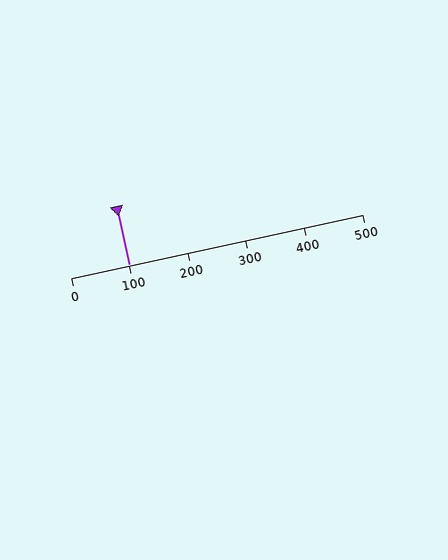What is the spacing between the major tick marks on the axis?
The major ticks are spaced 100 apart.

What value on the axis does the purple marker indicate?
The marker indicates approximately 100.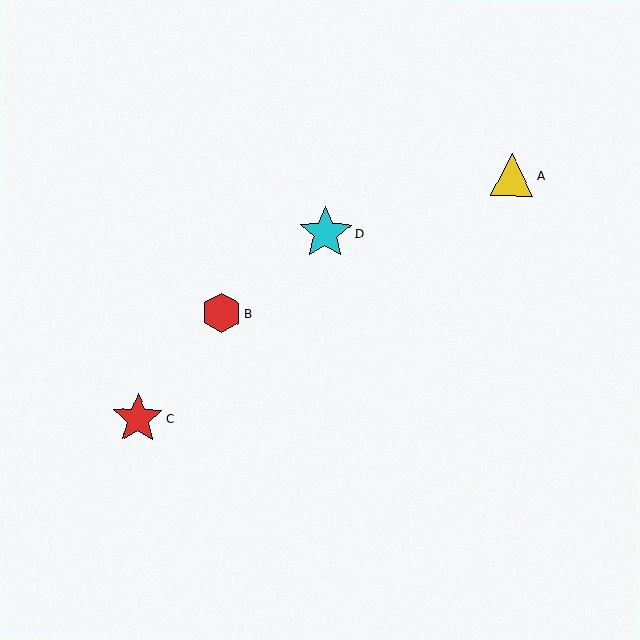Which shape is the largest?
The cyan star (labeled D) is the largest.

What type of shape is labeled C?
Shape C is a red star.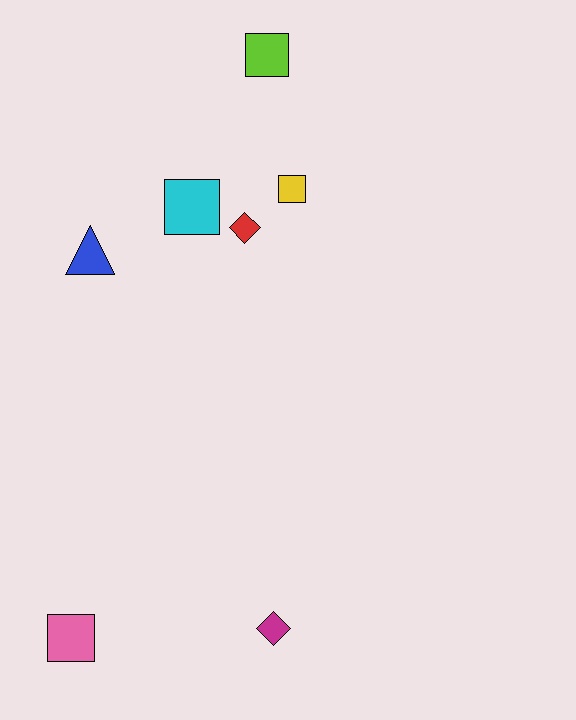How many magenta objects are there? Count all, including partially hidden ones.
There is 1 magenta object.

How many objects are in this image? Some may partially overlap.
There are 7 objects.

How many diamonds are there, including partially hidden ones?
There are 2 diamonds.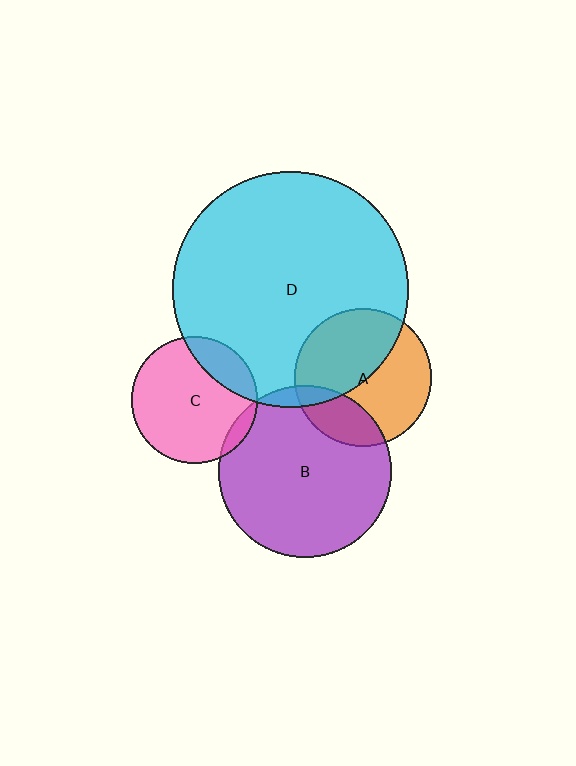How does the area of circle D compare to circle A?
Approximately 3.0 times.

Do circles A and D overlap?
Yes.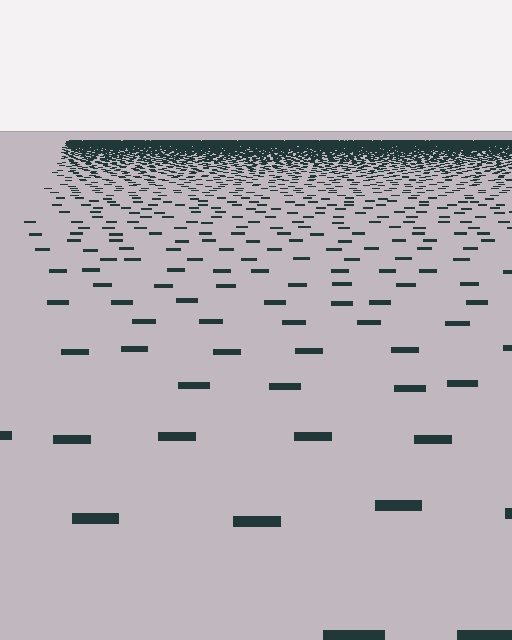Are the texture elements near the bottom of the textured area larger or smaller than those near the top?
Larger. Near the bottom, elements are closer to the viewer and appear at a bigger on-screen size.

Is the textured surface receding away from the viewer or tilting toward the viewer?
The surface is receding away from the viewer. Texture elements get smaller and denser toward the top.